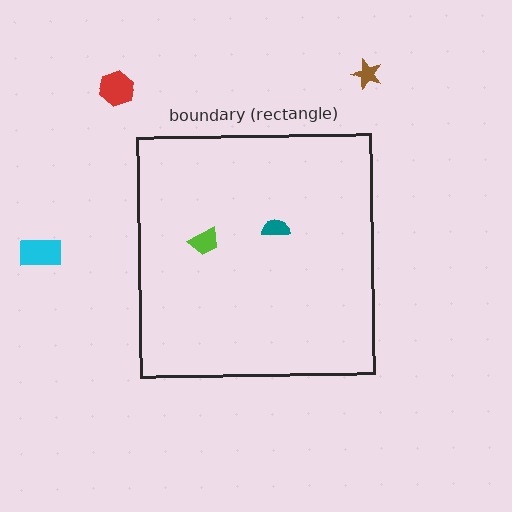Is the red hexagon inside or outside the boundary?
Outside.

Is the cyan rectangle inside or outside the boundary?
Outside.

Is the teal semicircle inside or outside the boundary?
Inside.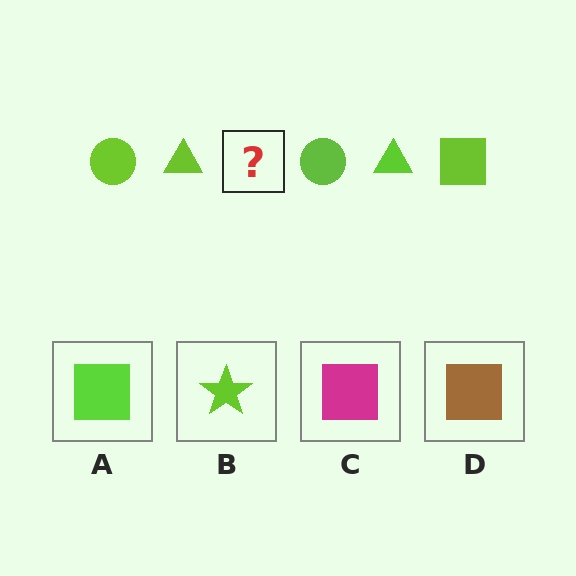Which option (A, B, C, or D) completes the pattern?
A.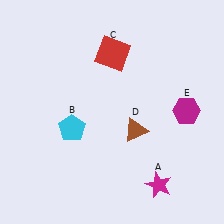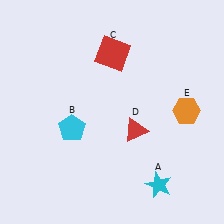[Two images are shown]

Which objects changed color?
A changed from magenta to cyan. D changed from brown to red. E changed from magenta to orange.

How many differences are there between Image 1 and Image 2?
There are 3 differences between the two images.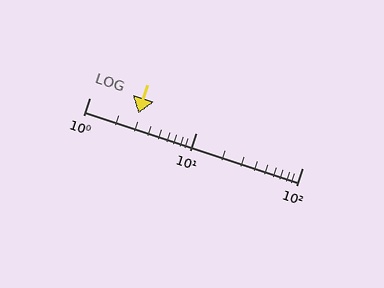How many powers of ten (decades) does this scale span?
The scale spans 2 decades, from 1 to 100.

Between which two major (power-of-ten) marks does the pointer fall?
The pointer is between 1 and 10.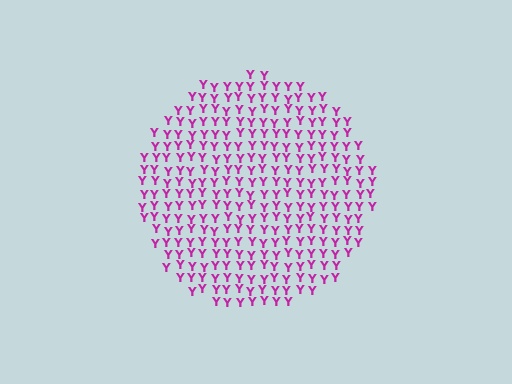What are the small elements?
The small elements are letter Y's.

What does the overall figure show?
The overall figure shows a circle.